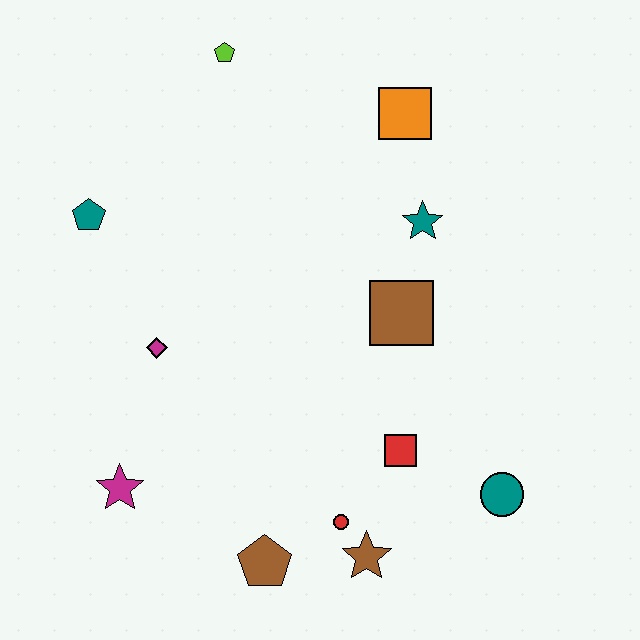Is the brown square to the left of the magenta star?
No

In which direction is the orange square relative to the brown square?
The orange square is above the brown square.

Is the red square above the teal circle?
Yes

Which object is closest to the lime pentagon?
The orange square is closest to the lime pentagon.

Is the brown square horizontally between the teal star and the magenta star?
Yes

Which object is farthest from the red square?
The lime pentagon is farthest from the red square.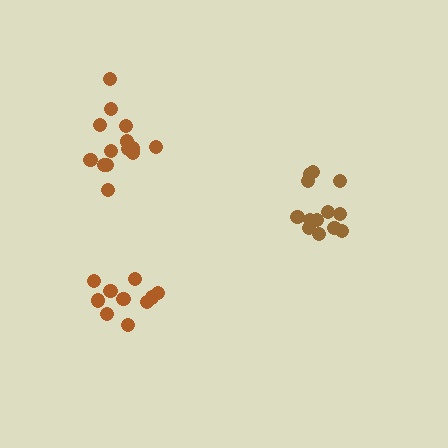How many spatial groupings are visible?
There are 3 spatial groupings.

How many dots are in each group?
Group 1: 10 dots, Group 2: 13 dots, Group 3: 16 dots (39 total).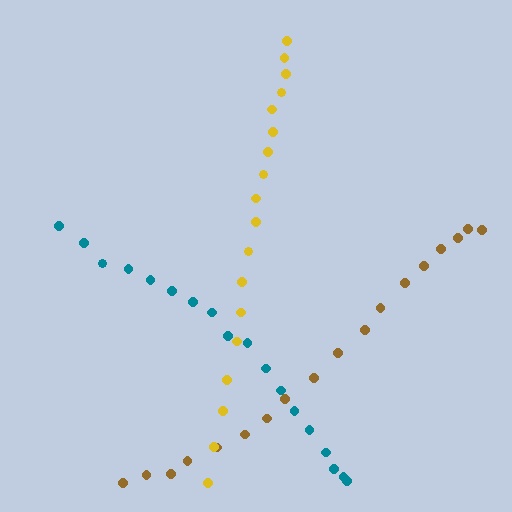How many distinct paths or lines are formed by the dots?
There are 3 distinct paths.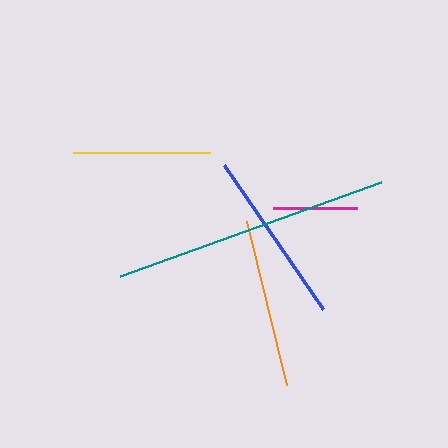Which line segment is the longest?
The teal line is the longest at approximately 277 pixels.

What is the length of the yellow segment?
The yellow segment is approximately 138 pixels long.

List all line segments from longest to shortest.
From longest to shortest: teal, blue, orange, yellow, magenta.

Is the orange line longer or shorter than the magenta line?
The orange line is longer than the magenta line.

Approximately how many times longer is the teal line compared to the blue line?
The teal line is approximately 1.6 times the length of the blue line.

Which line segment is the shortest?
The magenta line is the shortest at approximately 84 pixels.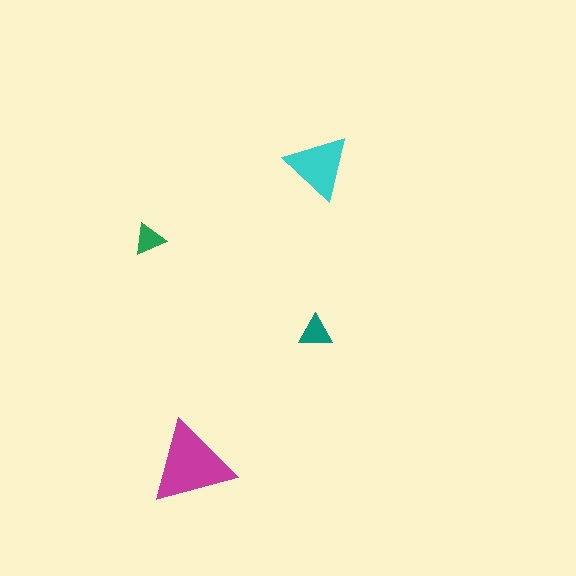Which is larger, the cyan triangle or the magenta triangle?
The magenta one.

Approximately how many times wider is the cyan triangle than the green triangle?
About 2 times wider.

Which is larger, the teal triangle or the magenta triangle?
The magenta one.